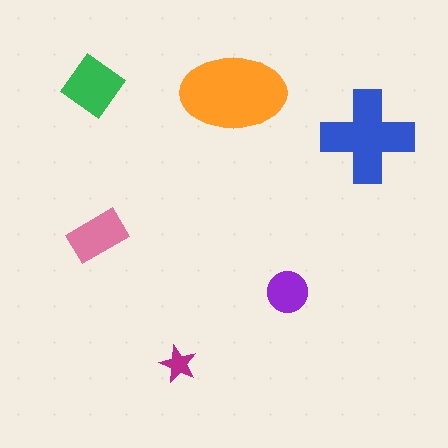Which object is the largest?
The orange ellipse.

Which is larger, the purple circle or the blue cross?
The blue cross.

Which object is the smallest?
The magenta star.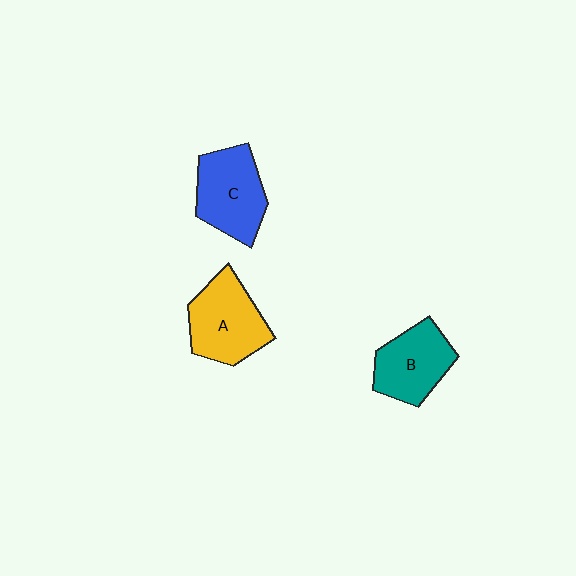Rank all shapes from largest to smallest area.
From largest to smallest: A (yellow), C (blue), B (teal).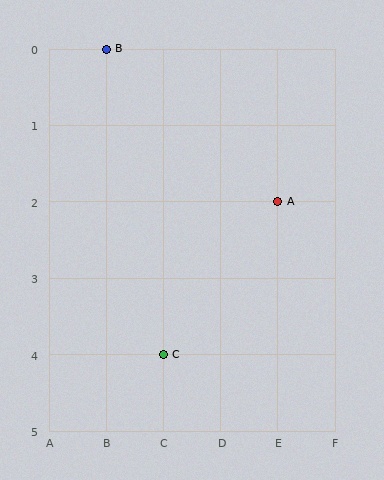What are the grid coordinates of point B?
Point B is at grid coordinates (B, 0).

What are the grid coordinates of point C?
Point C is at grid coordinates (C, 4).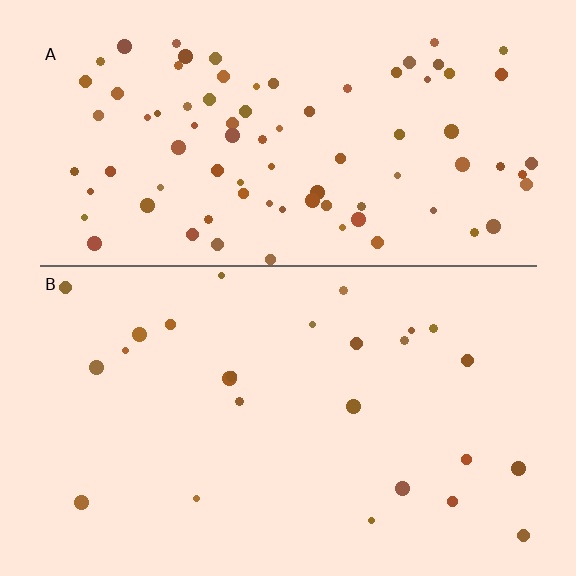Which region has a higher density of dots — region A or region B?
A (the top).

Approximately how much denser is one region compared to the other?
Approximately 3.3× — region A over region B.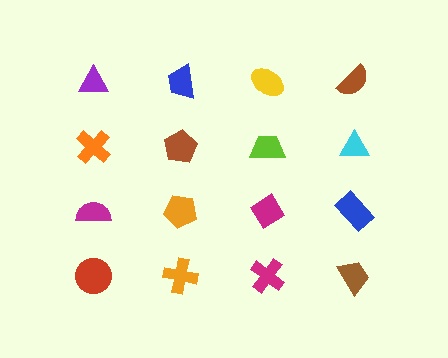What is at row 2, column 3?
A lime trapezoid.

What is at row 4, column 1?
A red circle.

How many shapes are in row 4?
4 shapes.